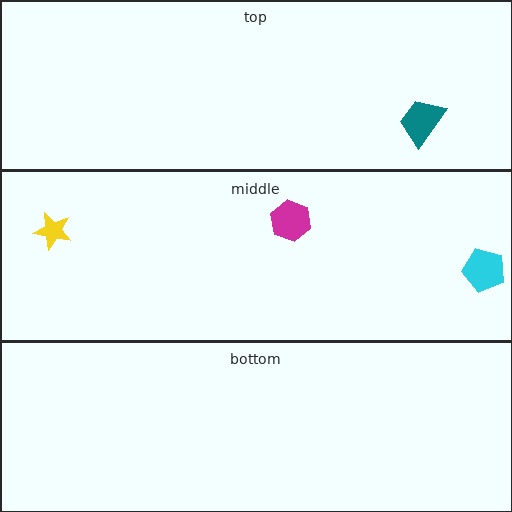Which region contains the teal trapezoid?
The top region.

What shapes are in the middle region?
The yellow star, the magenta hexagon, the cyan pentagon.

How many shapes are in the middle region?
3.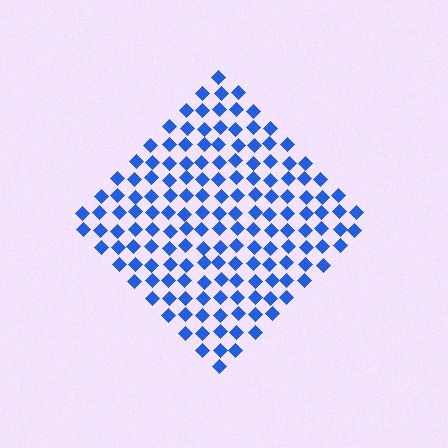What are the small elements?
The small elements are diamonds.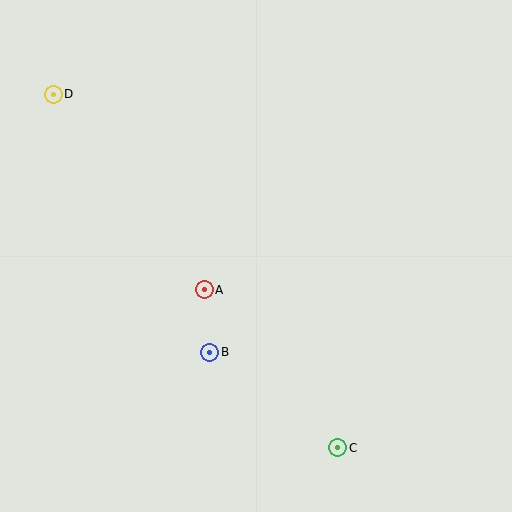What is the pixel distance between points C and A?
The distance between C and A is 207 pixels.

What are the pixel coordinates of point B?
Point B is at (209, 352).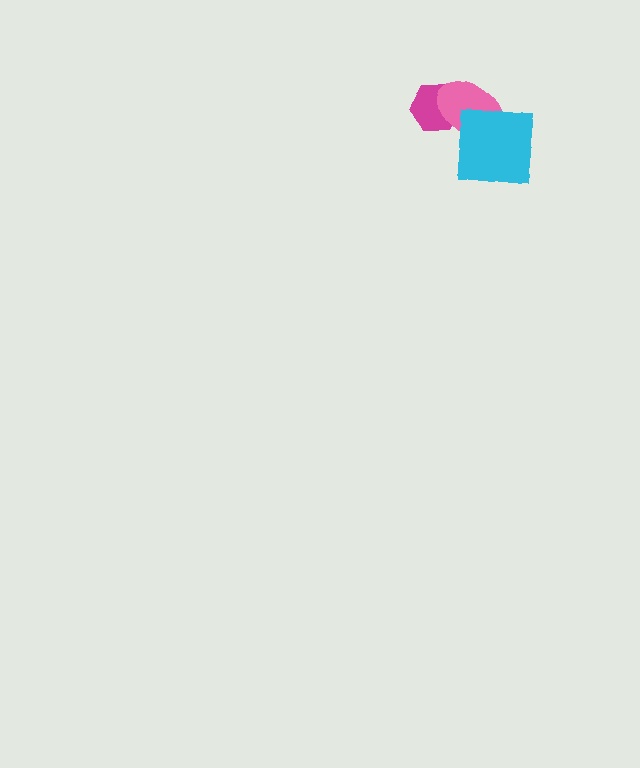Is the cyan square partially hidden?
No, no other shape covers it.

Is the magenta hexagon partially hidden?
Yes, it is partially covered by another shape.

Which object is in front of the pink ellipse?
The cyan square is in front of the pink ellipse.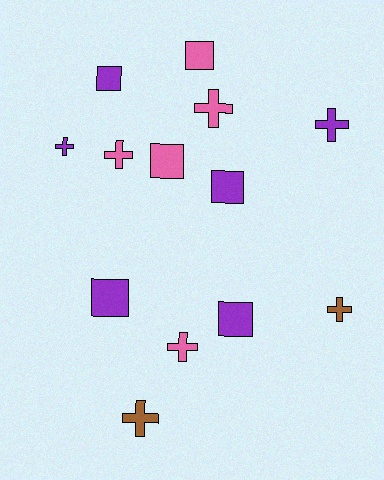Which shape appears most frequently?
Cross, with 7 objects.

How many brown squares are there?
There are no brown squares.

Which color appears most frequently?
Purple, with 6 objects.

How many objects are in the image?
There are 13 objects.